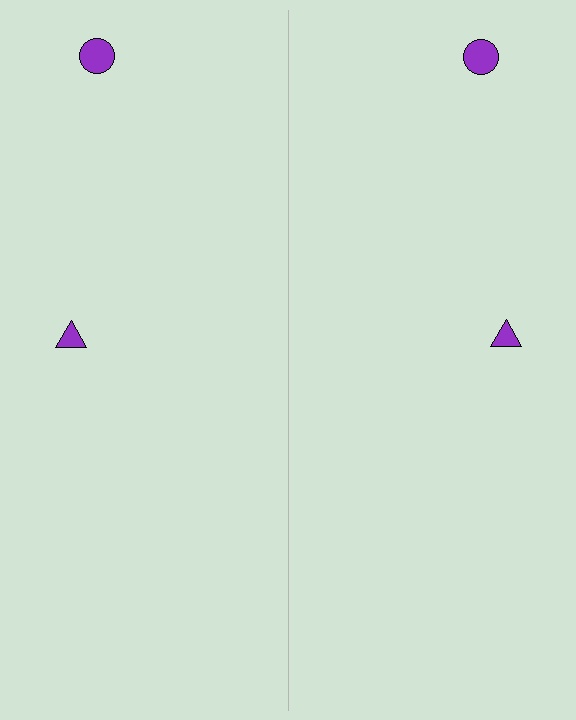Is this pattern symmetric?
Yes, this pattern has bilateral (reflection) symmetry.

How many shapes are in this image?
There are 4 shapes in this image.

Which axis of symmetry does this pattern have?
The pattern has a vertical axis of symmetry running through the center of the image.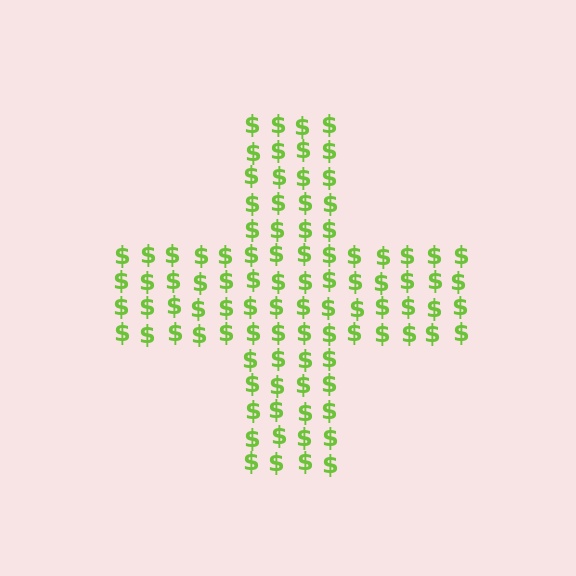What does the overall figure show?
The overall figure shows a cross.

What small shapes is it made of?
It is made of small dollar signs.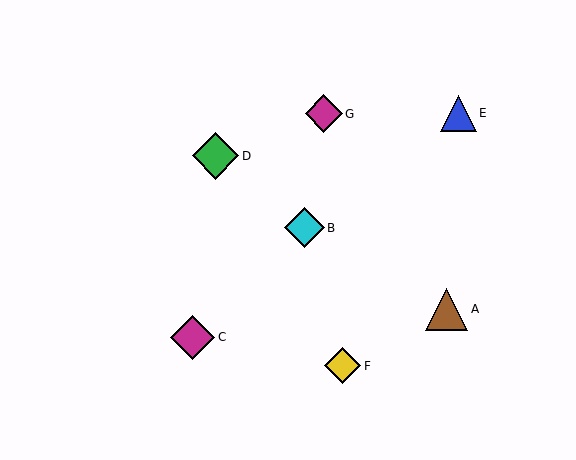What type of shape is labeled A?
Shape A is a brown triangle.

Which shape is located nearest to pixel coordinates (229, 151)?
The green diamond (labeled D) at (215, 156) is nearest to that location.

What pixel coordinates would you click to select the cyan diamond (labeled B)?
Click at (304, 228) to select the cyan diamond B.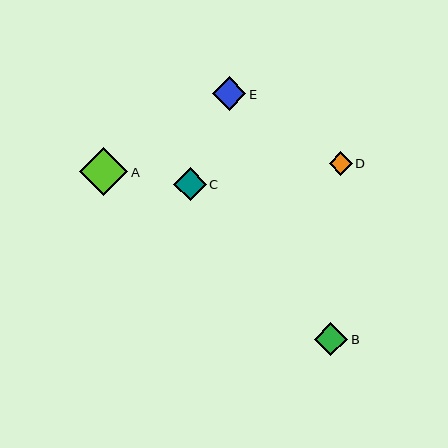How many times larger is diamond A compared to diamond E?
Diamond A is approximately 1.5 times the size of diamond E.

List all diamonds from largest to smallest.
From largest to smallest: A, B, E, C, D.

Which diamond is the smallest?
Diamond D is the smallest with a size of approximately 23 pixels.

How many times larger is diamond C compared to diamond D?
Diamond C is approximately 1.4 times the size of diamond D.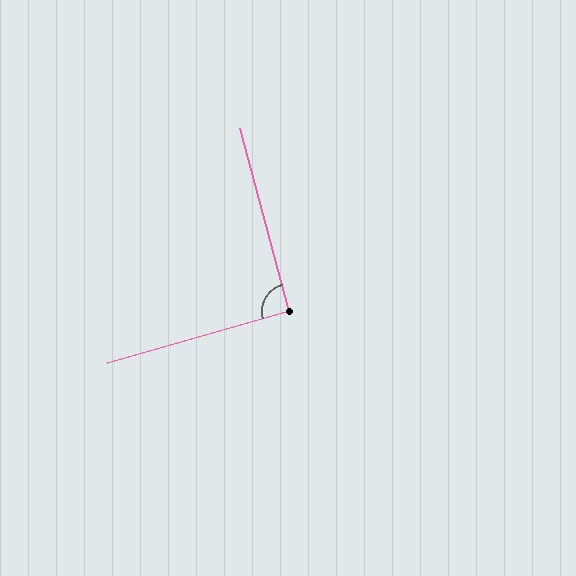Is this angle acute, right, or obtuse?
It is approximately a right angle.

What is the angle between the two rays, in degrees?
Approximately 91 degrees.